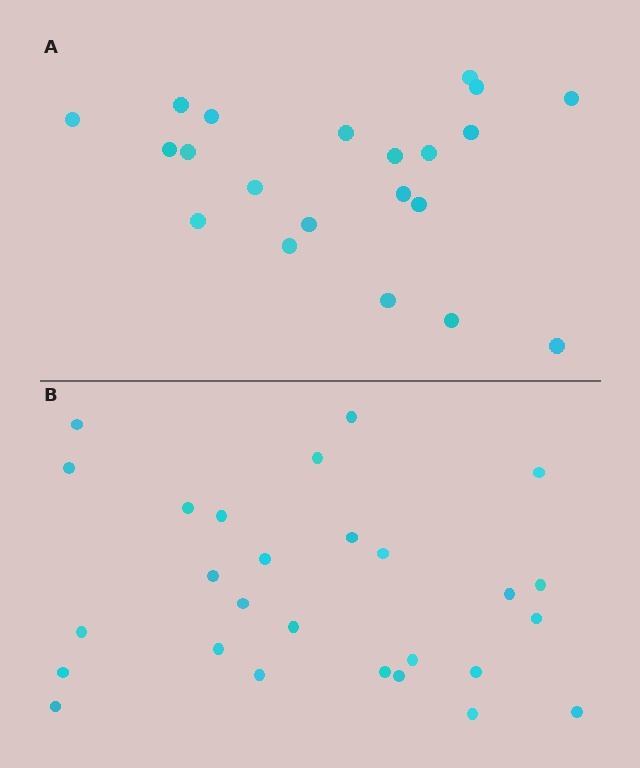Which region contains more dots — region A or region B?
Region B (the bottom region) has more dots.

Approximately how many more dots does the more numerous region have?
Region B has about 6 more dots than region A.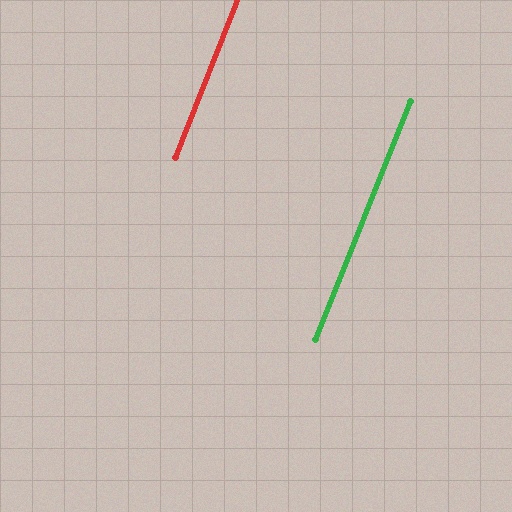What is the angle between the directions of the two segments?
Approximately 0 degrees.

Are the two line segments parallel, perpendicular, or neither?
Parallel — their directions differ by only 0.0°.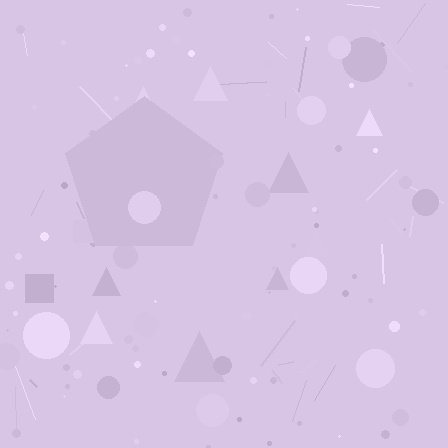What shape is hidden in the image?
A pentagon is hidden in the image.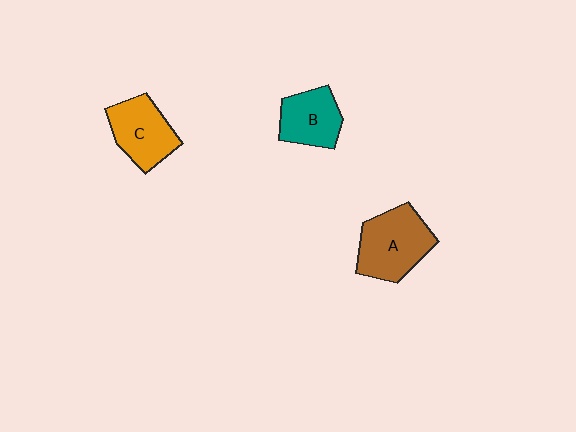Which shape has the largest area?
Shape A (brown).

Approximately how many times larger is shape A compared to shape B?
Approximately 1.4 times.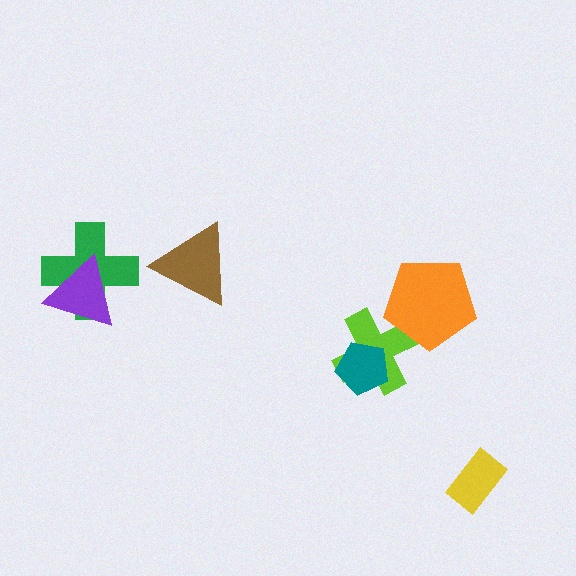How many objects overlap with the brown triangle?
0 objects overlap with the brown triangle.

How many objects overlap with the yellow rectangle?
0 objects overlap with the yellow rectangle.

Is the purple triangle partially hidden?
No, no other shape covers it.